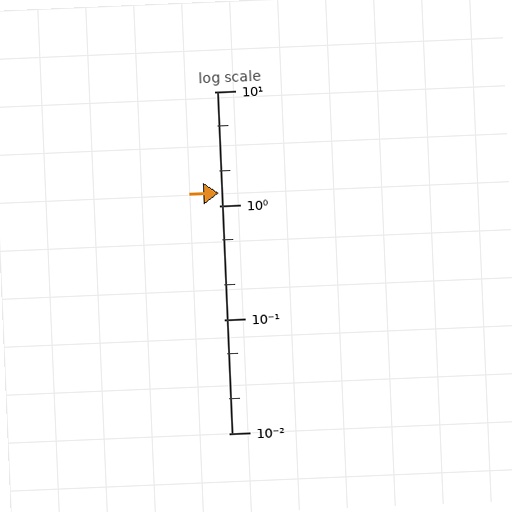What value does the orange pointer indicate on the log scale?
The pointer indicates approximately 1.3.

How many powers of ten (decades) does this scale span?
The scale spans 3 decades, from 0.01 to 10.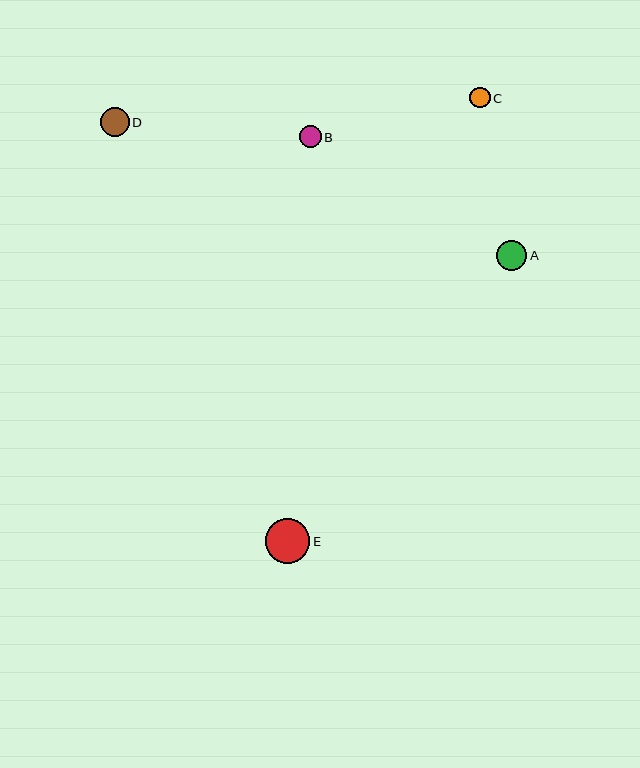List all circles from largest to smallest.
From largest to smallest: E, A, D, B, C.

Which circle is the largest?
Circle E is the largest with a size of approximately 44 pixels.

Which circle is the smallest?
Circle C is the smallest with a size of approximately 20 pixels.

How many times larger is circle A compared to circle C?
Circle A is approximately 1.5 times the size of circle C.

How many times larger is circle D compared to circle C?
Circle D is approximately 1.4 times the size of circle C.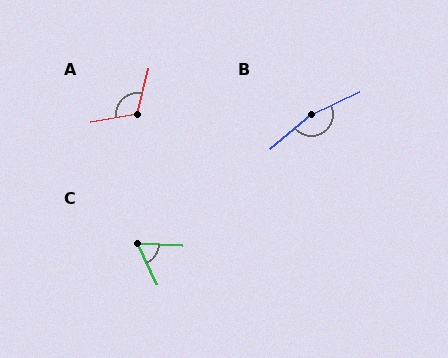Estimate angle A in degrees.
Approximately 113 degrees.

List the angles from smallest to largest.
C (61°), A (113°), B (166°).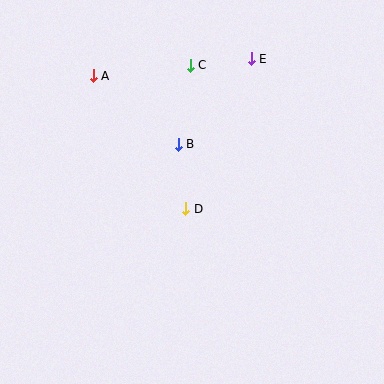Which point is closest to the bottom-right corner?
Point D is closest to the bottom-right corner.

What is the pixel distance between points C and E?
The distance between C and E is 61 pixels.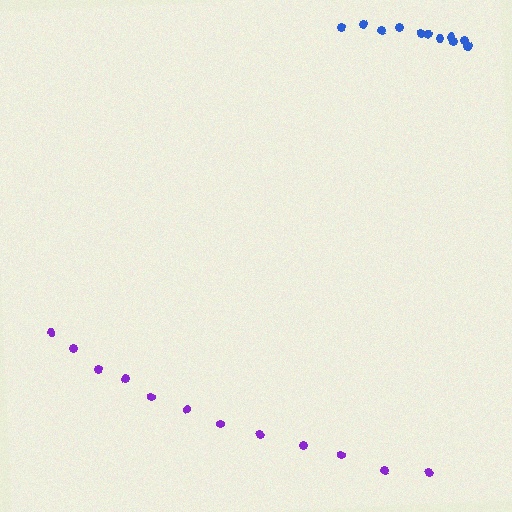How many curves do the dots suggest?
There are 2 distinct paths.